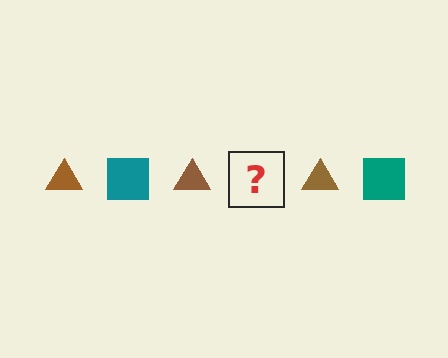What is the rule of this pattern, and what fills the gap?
The rule is that the pattern alternates between brown triangle and teal square. The gap should be filled with a teal square.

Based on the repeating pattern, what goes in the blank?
The blank should be a teal square.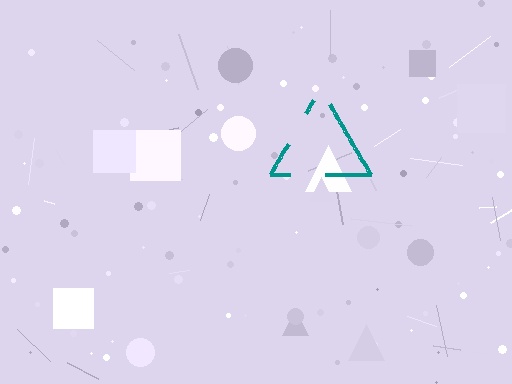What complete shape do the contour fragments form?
The contour fragments form a triangle.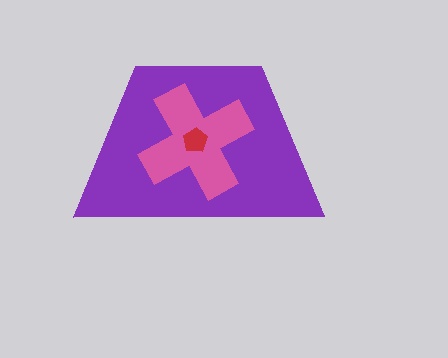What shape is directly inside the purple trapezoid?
The pink cross.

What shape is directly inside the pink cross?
The red pentagon.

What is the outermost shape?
The purple trapezoid.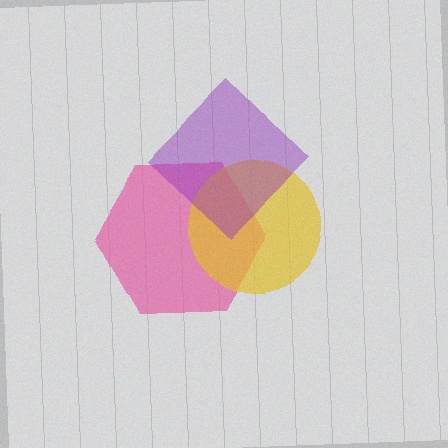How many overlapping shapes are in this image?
There are 3 overlapping shapes in the image.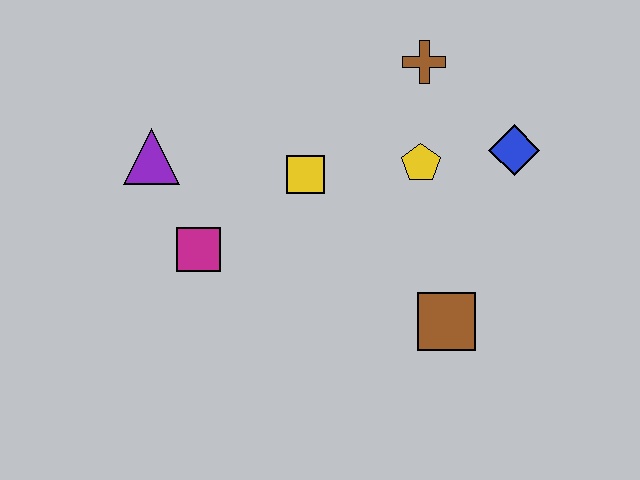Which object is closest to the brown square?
The yellow pentagon is closest to the brown square.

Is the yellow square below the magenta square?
No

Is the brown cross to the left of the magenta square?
No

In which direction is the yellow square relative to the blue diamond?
The yellow square is to the left of the blue diamond.